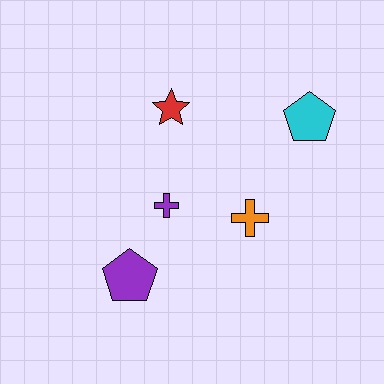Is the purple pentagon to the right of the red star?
No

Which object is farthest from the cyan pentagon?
The purple pentagon is farthest from the cyan pentagon.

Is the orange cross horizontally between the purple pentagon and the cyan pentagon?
Yes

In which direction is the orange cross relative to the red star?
The orange cross is below the red star.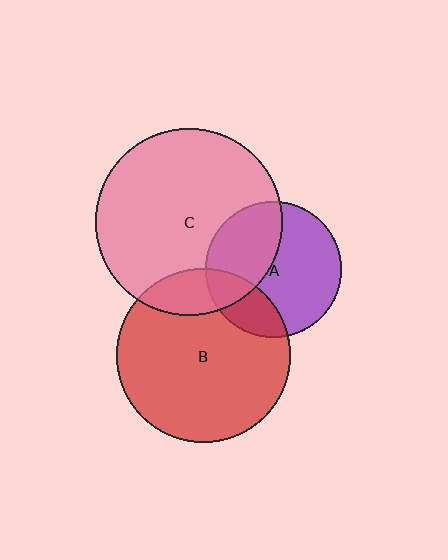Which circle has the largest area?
Circle C (pink).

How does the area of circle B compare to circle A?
Approximately 1.6 times.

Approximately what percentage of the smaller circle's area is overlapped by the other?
Approximately 20%.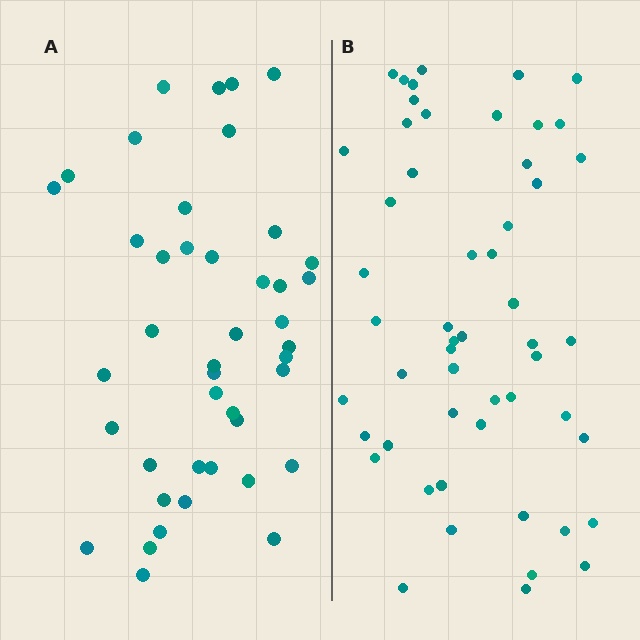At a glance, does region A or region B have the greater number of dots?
Region B (the right region) has more dots.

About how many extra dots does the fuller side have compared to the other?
Region B has roughly 10 or so more dots than region A.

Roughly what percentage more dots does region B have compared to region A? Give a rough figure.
About 25% more.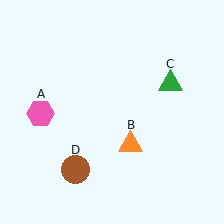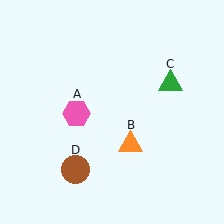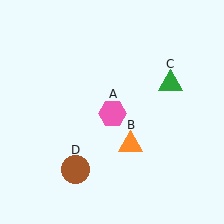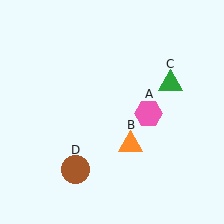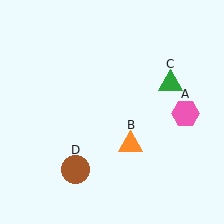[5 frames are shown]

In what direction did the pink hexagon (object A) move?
The pink hexagon (object A) moved right.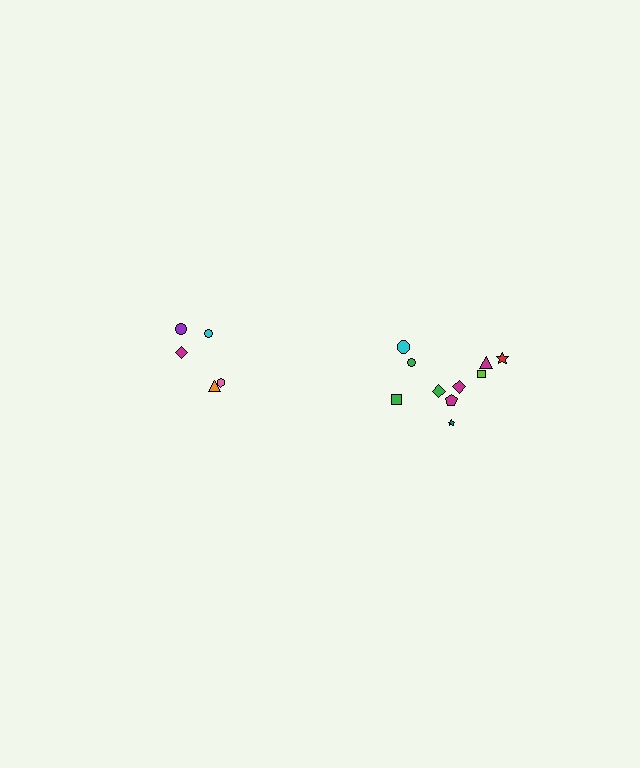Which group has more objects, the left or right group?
The right group.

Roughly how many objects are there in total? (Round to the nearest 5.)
Roughly 15 objects in total.